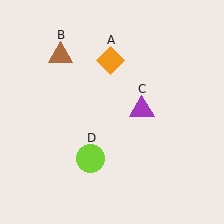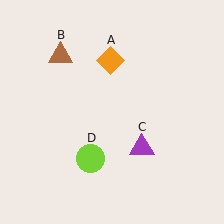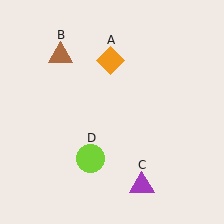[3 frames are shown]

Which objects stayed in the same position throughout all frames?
Orange diamond (object A) and brown triangle (object B) and lime circle (object D) remained stationary.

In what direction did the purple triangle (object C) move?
The purple triangle (object C) moved down.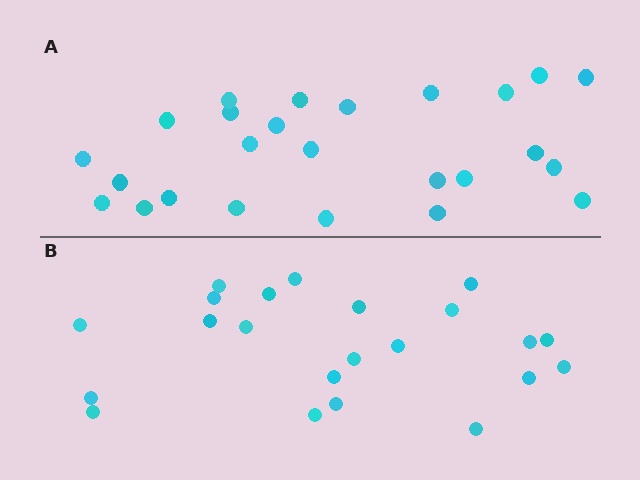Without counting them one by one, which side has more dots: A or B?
Region A (the top region) has more dots.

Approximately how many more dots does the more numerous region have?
Region A has just a few more — roughly 2 or 3 more dots than region B.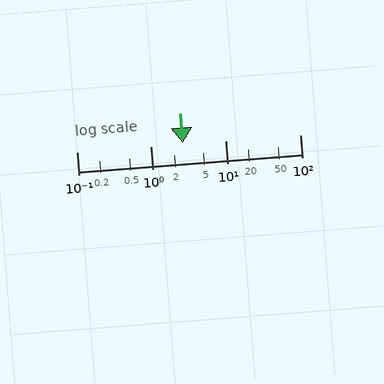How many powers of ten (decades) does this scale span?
The scale spans 3 decades, from 0.1 to 100.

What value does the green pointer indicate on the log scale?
The pointer indicates approximately 2.7.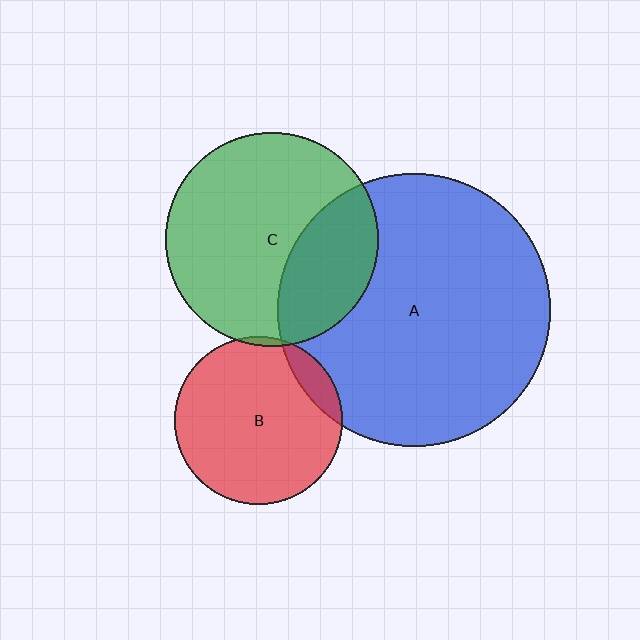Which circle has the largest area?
Circle A (blue).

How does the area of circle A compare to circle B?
Approximately 2.6 times.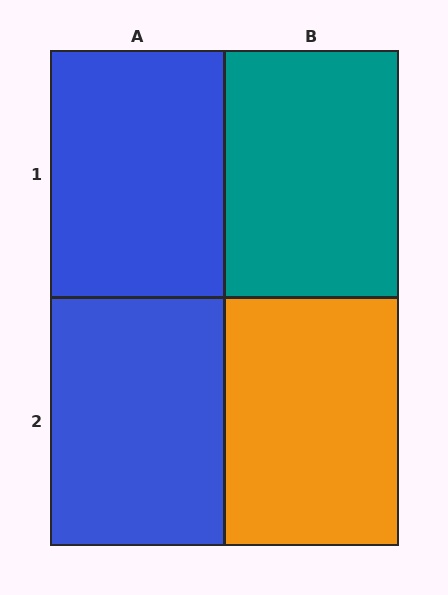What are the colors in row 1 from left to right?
Blue, teal.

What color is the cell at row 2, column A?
Blue.